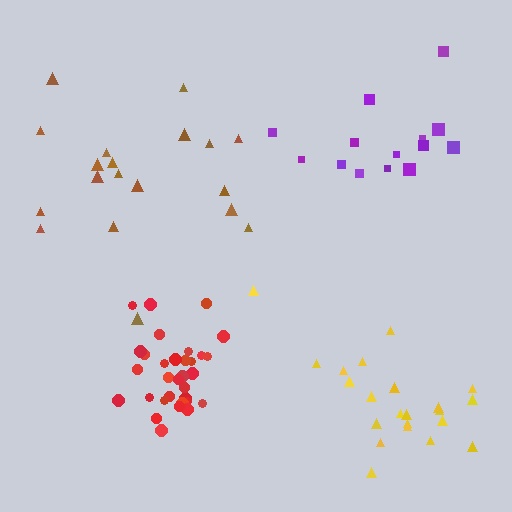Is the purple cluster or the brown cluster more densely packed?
Purple.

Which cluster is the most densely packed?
Red.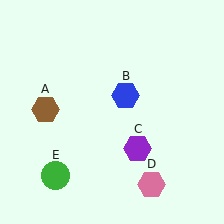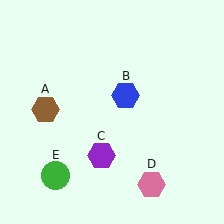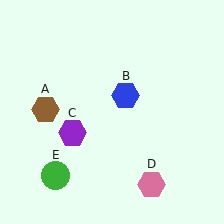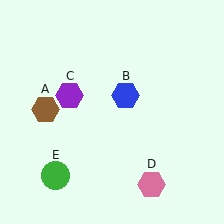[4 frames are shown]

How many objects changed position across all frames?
1 object changed position: purple hexagon (object C).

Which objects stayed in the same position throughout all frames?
Brown hexagon (object A) and blue hexagon (object B) and pink hexagon (object D) and green circle (object E) remained stationary.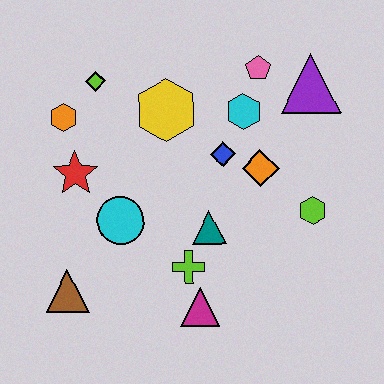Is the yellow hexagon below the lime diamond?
Yes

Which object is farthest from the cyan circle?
The purple triangle is farthest from the cyan circle.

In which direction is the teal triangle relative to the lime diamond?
The teal triangle is below the lime diamond.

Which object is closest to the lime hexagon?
The orange diamond is closest to the lime hexagon.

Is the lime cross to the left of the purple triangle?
Yes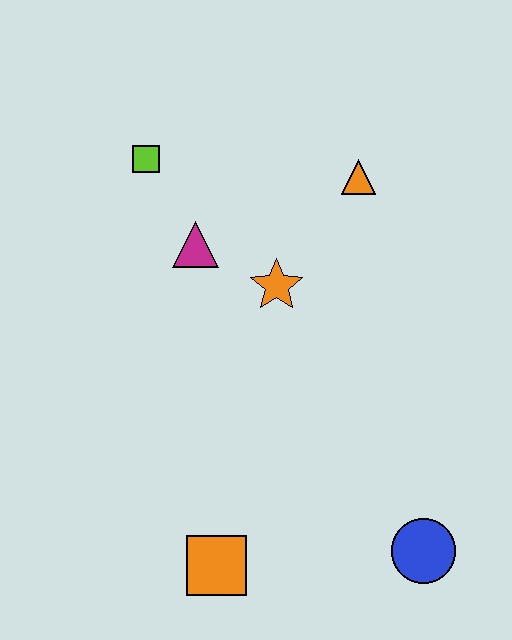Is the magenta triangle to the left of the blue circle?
Yes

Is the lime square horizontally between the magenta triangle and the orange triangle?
No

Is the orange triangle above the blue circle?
Yes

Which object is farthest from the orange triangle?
The orange square is farthest from the orange triangle.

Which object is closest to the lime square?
The magenta triangle is closest to the lime square.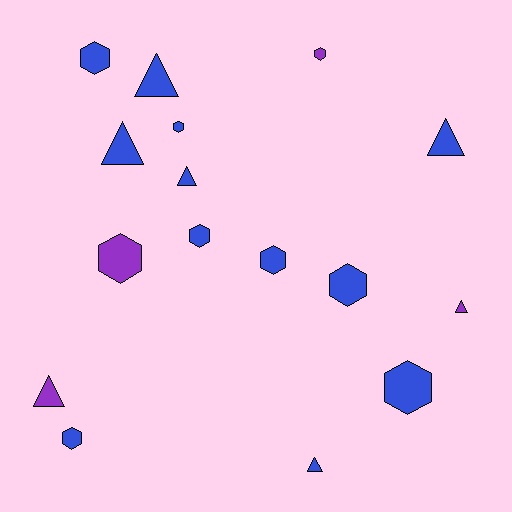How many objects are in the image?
There are 16 objects.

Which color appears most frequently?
Blue, with 12 objects.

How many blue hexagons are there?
There are 7 blue hexagons.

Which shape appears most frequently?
Hexagon, with 9 objects.